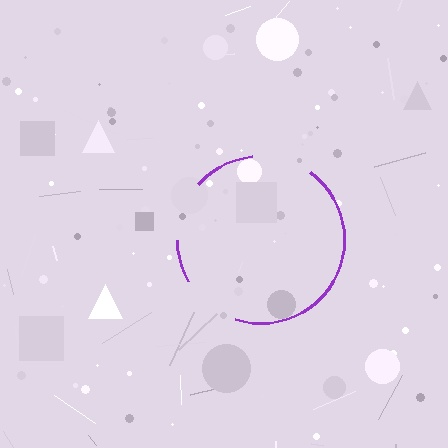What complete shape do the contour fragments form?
The contour fragments form a circle.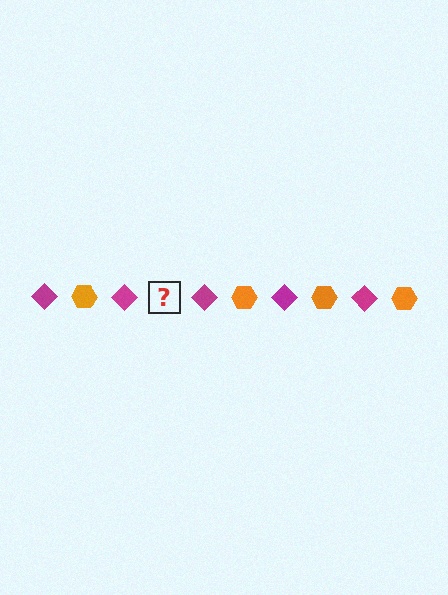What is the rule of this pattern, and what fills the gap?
The rule is that the pattern alternates between magenta diamond and orange hexagon. The gap should be filled with an orange hexagon.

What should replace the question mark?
The question mark should be replaced with an orange hexagon.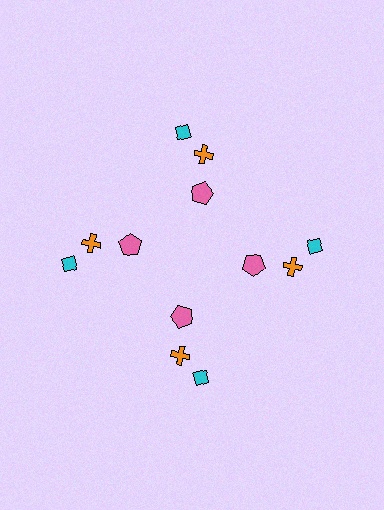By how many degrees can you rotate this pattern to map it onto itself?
The pattern maps onto itself every 90 degrees of rotation.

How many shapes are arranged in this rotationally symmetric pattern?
There are 12 shapes, arranged in 4 groups of 3.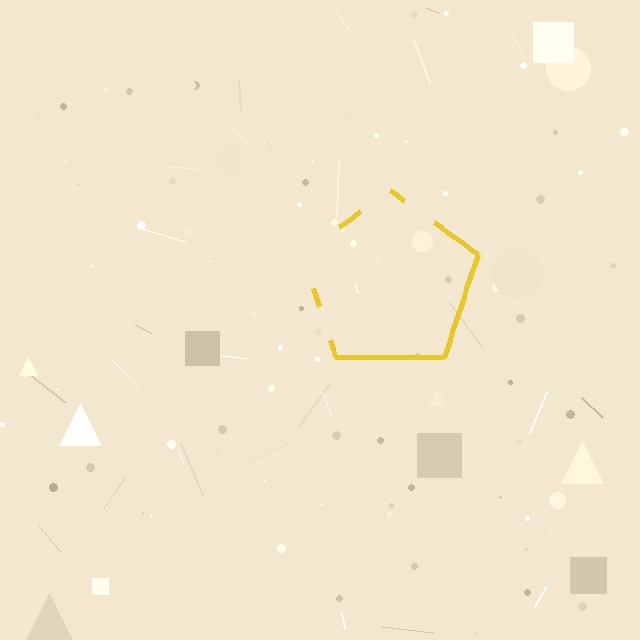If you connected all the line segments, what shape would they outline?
They would outline a pentagon.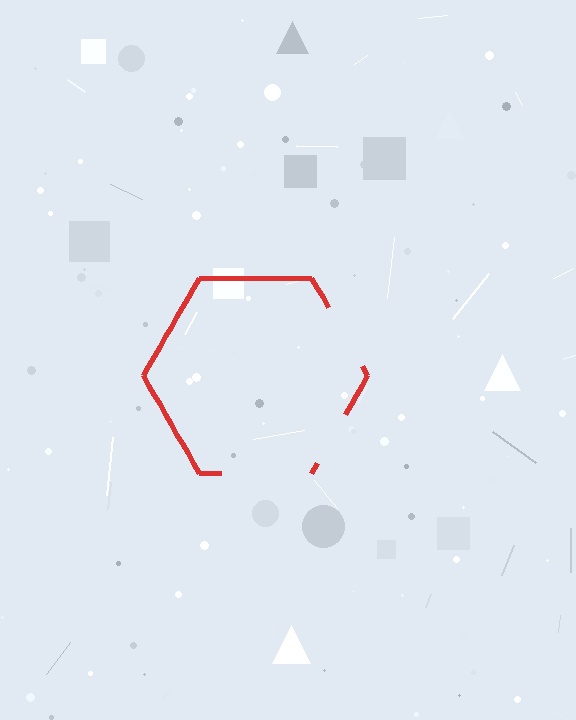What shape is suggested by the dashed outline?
The dashed outline suggests a hexagon.